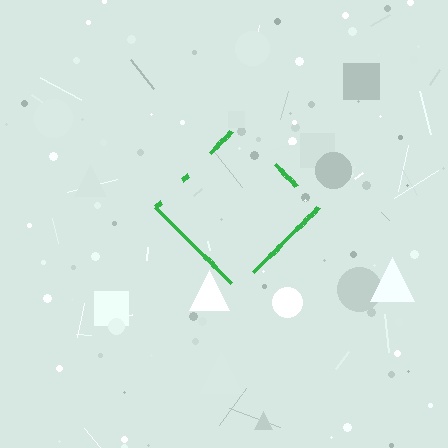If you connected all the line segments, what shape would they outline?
They would outline a diamond.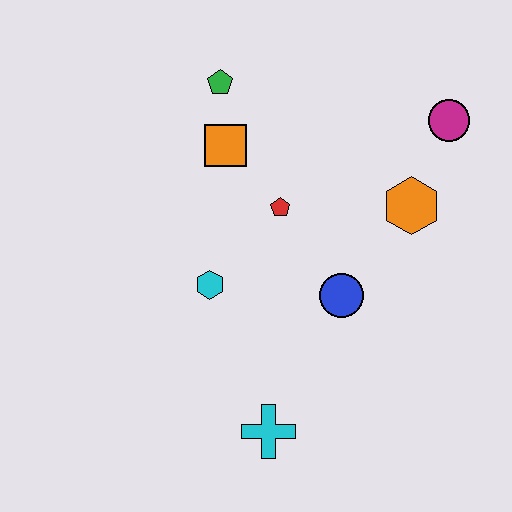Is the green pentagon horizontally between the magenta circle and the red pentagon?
No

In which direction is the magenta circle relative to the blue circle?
The magenta circle is above the blue circle.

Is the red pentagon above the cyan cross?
Yes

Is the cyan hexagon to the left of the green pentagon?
Yes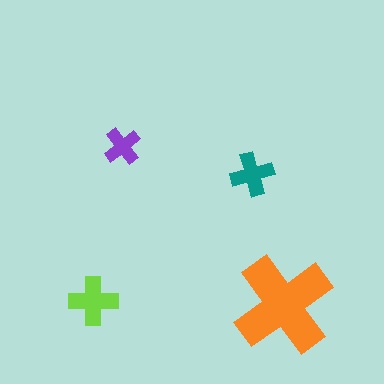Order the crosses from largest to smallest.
the orange one, the lime one, the teal one, the purple one.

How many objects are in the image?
There are 4 objects in the image.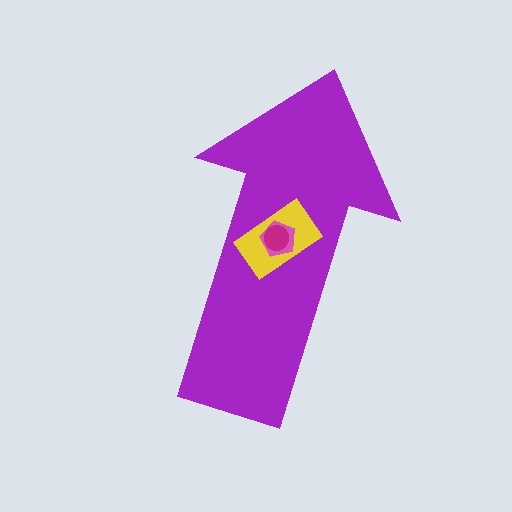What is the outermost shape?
The purple arrow.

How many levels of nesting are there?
4.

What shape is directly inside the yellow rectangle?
The pink pentagon.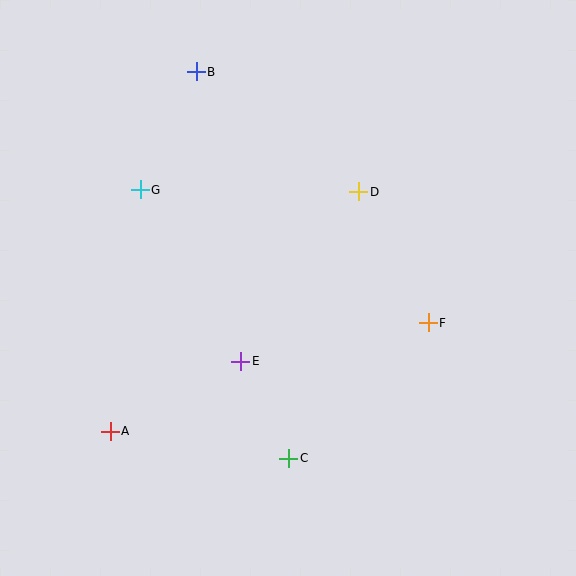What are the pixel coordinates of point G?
Point G is at (140, 190).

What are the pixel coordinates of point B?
Point B is at (196, 72).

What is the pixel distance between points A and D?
The distance between A and D is 345 pixels.